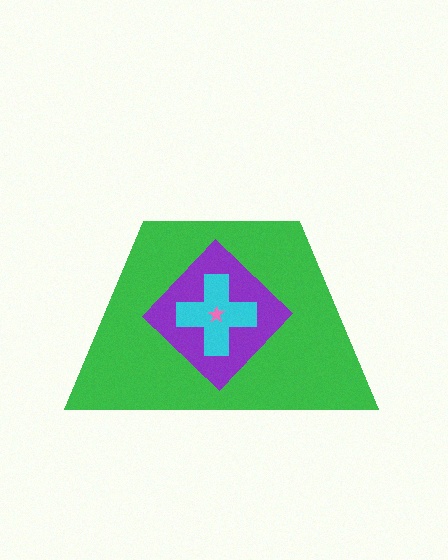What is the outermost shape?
The green trapezoid.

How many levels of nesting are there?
4.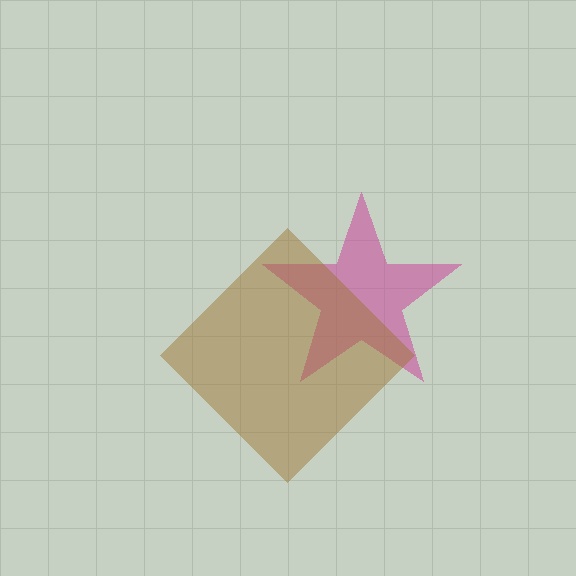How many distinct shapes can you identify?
There are 2 distinct shapes: a magenta star, a brown diamond.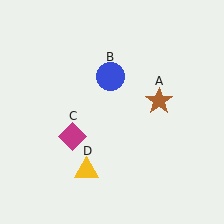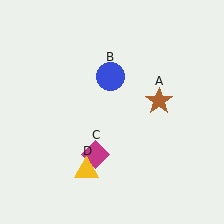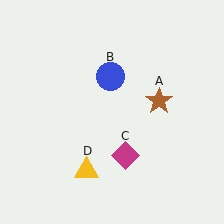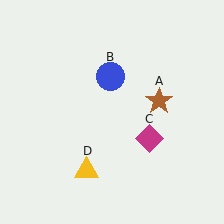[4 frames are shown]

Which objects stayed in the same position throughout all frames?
Brown star (object A) and blue circle (object B) and yellow triangle (object D) remained stationary.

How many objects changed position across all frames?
1 object changed position: magenta diamond (object C).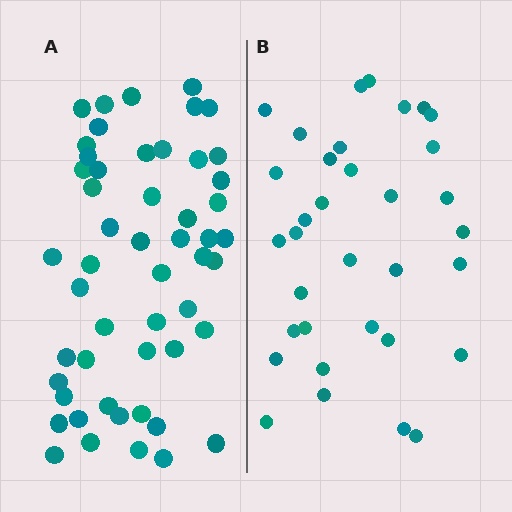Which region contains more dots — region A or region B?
Region A (the left region) has more dots.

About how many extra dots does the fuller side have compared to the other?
Region A has approximately 20 more dots than region B.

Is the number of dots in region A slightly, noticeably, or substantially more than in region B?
Region A has substantially more. The ratio is roughly 1.5 to 1.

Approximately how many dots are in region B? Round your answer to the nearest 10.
About 30 dots. (The exact count is 34, which rounds to 30.)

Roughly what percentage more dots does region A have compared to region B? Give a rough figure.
About 55% more.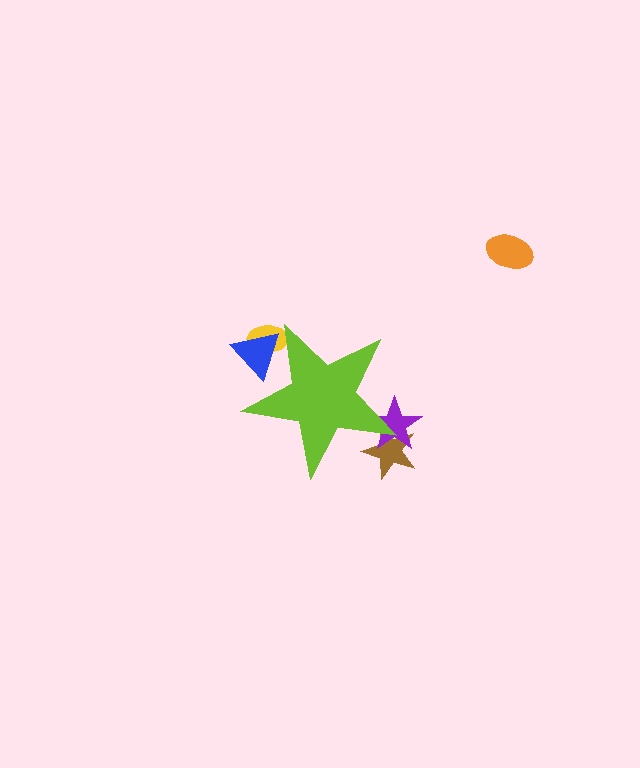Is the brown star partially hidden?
Yes, the brown star is partially hidden behind the lime star.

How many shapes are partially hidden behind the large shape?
4 shapes are partially hidden.